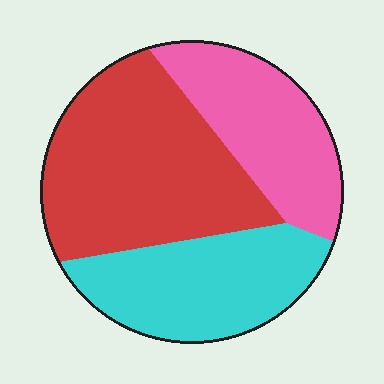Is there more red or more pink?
Red.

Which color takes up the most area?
Red, at roughly 45%.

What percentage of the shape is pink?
Pink covers 26% of the shape.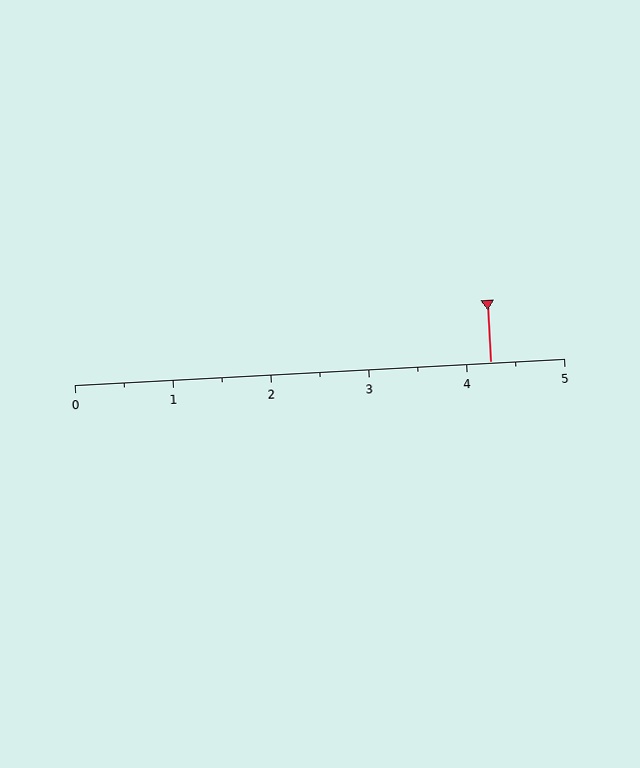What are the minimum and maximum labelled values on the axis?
The axis runs from 0 to 5.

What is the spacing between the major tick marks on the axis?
The major ticks are spaced 1 apart.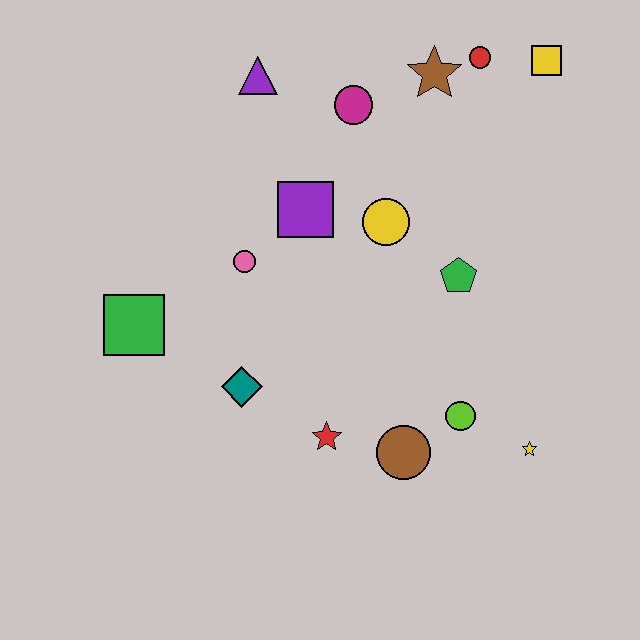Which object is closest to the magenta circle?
The brown star is closest to the magenta circle.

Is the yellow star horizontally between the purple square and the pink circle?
No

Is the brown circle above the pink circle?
No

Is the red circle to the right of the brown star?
Yes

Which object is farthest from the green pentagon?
The green square is farthest from the green pentagon.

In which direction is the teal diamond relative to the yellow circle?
The teal diamond is below the yellow circle.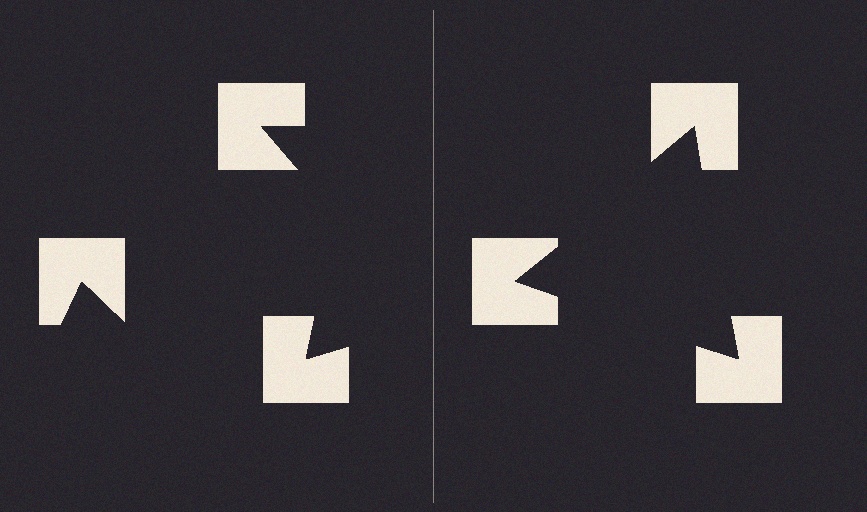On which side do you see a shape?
An illusory triangle appears on the right side. On the left side the wedge cuts are rotated, so no coherent shape forms.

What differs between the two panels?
The notched squares are positioned identically on both sides; only the wedge orientations differ. On the right they align to a triangle; on the left they are misaligned.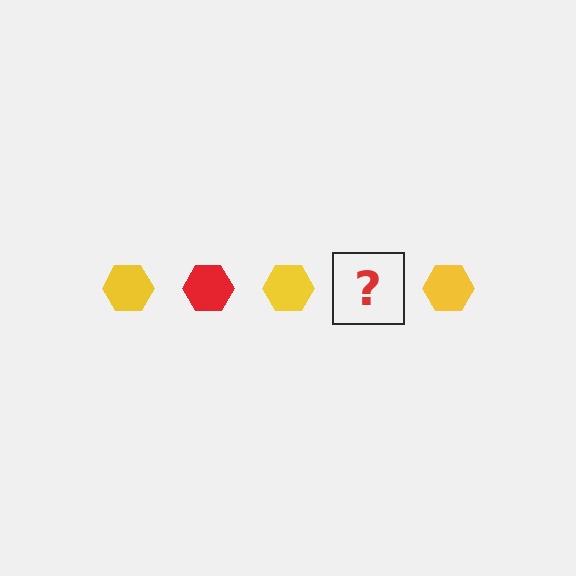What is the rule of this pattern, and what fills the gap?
The rule is that the pattern cycles through yellow, red hexagons. The gap should be filled with a red hexagon.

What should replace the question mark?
The question mark should be replaced with a red hexagon.